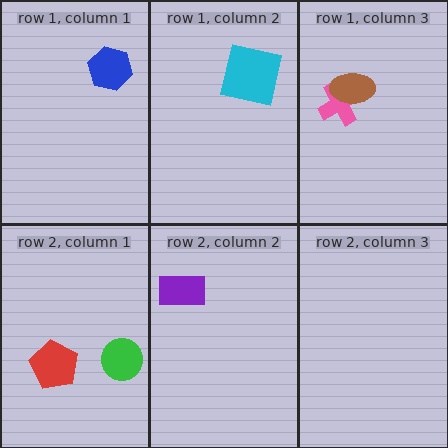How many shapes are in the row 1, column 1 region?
1.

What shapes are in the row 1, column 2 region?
The cyan square.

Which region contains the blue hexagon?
The row 1, column 1 region.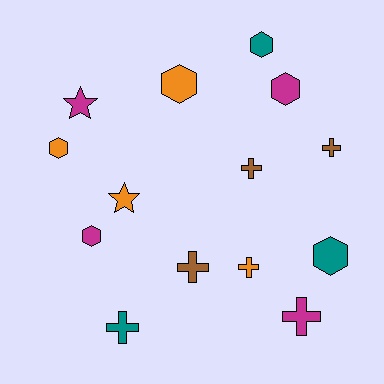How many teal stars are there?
There are no teal stars.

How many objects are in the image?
There are 14 objects.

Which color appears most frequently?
Magenta, with 4 objects.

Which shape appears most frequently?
Cross, with 6 objects.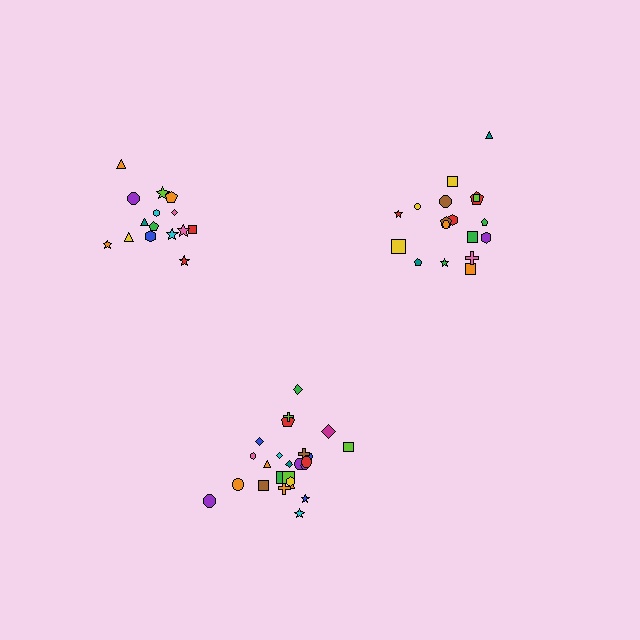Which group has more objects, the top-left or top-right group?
The top-right group.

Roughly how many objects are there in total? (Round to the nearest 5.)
Roughly 60 objects in total.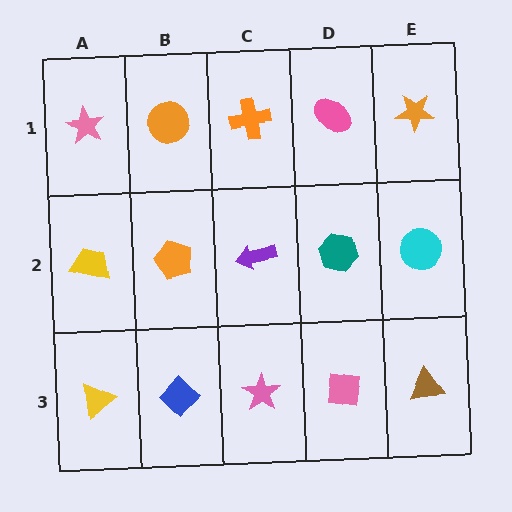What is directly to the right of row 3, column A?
A blue diamond.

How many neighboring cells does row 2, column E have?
3.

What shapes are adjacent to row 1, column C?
A purple arrow (row 2, column C), an orange circle (row 1, column B), a pink ellipse (row 1, column D).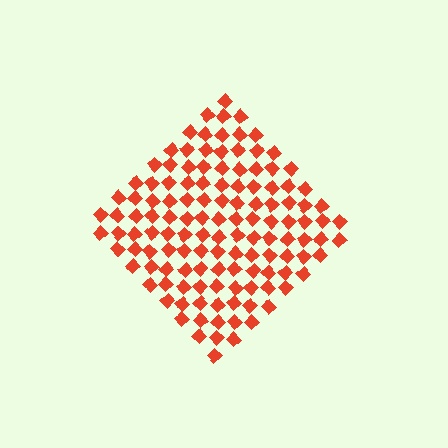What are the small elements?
The small elements are diamonds.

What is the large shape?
The large shape is a diamond.